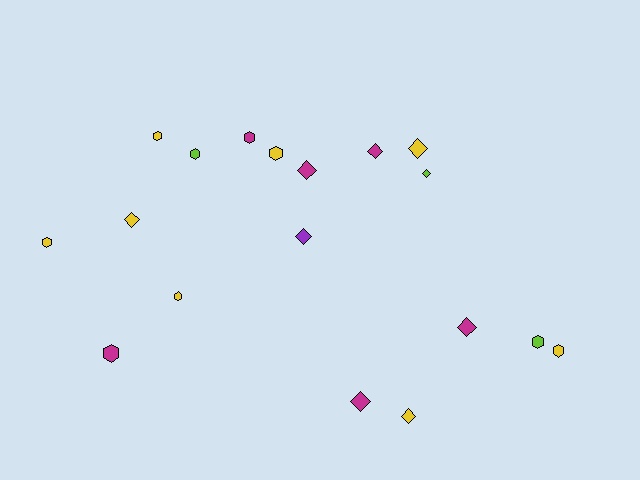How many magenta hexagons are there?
There are 2 magenta hexagons.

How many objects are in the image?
There are 18 objects.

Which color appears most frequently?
Yellow, with 8 objects.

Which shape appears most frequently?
Diamond, with 9 objects.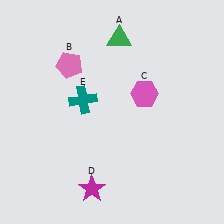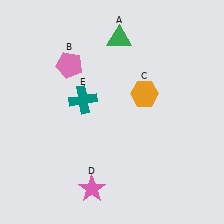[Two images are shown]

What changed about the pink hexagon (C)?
In Image 1, C is pink. In Image 2, it changed to orange.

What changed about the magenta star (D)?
In Image 1, D is magenta. In Image 2, it changed to pink.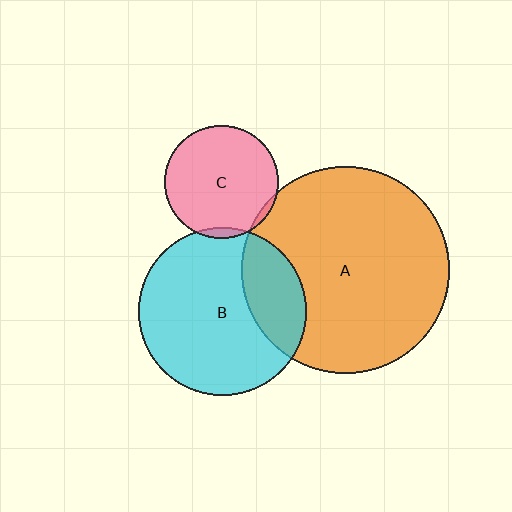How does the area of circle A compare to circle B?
Approximately 1.5 times.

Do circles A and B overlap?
Yes.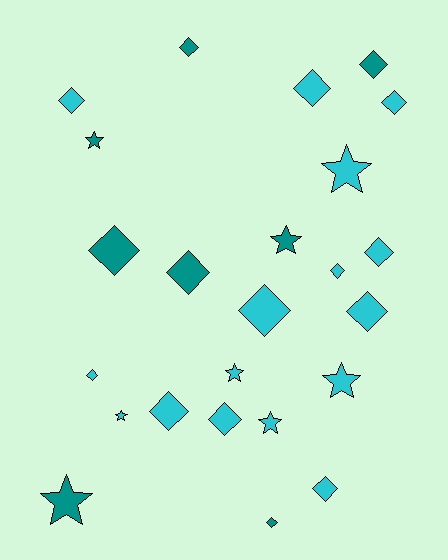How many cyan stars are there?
There are 5 cyan stars.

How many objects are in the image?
There are 24 objects.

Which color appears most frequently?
Cyan, with 16 objects.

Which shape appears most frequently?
Diamond, with 16 objects.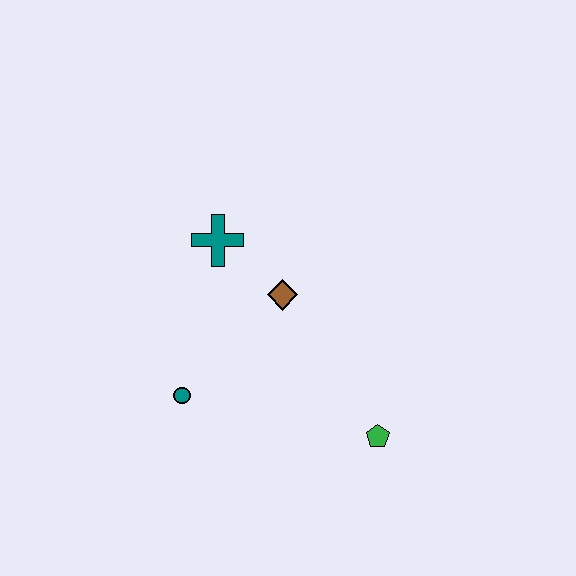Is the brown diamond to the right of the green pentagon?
No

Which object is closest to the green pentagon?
The brown diamond is closest to the green pentagon.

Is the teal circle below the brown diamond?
Yes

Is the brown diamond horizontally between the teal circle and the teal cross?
No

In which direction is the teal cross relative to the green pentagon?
The teal cross is above the green pentagon.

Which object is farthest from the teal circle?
The green pentagon is farthest from the teal circle.